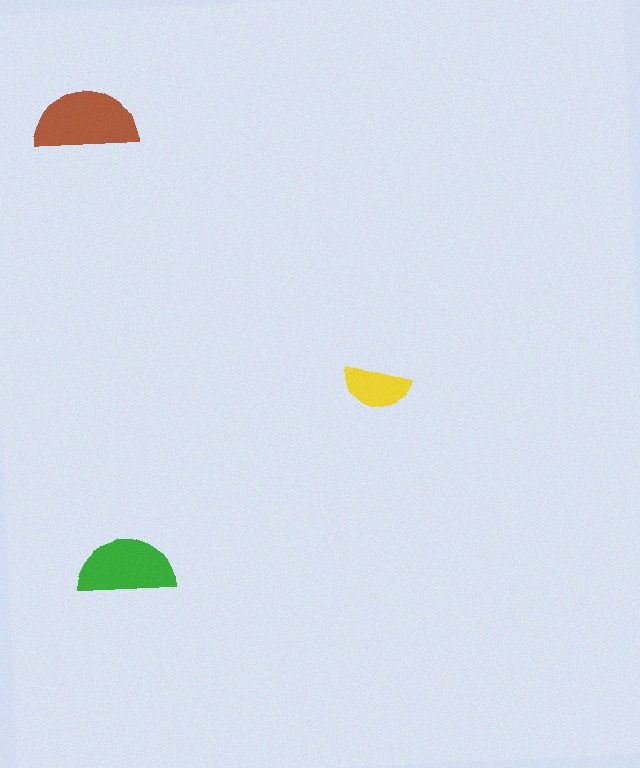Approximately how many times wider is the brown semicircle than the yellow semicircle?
About 1.5 times wider.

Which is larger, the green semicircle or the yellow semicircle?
The green one.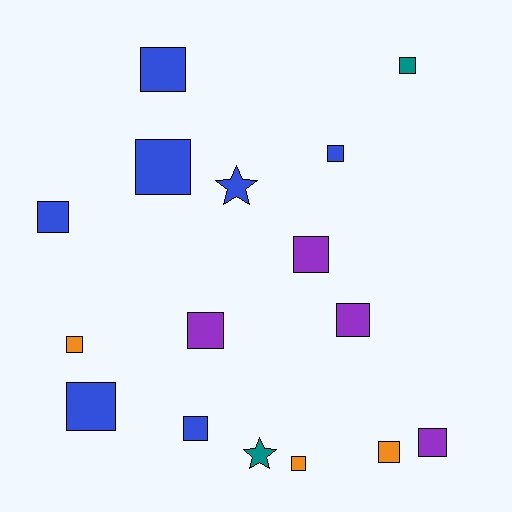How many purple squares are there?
There are 4 purple squares.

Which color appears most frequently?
Blue, with 7 objects.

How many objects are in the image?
There are 16 objects.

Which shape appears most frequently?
Square, with 14 objects.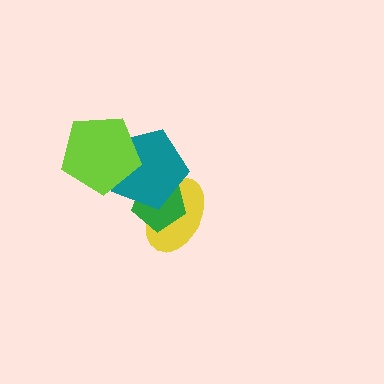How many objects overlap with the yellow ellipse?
2 objects overlap with the yellow ellipse.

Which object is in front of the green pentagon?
The teal pentagon is in front of the green pentagon.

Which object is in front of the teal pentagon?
The lime pentagon is in front of the teal pentagon.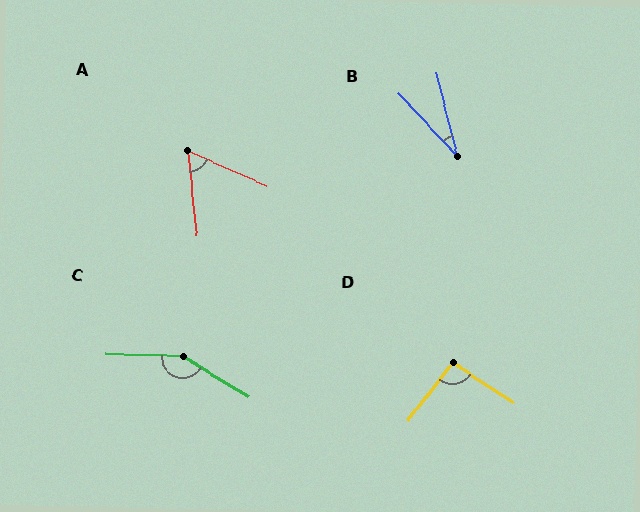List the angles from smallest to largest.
B (29°), A (60°), D (93°), C (149°).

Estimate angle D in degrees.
Approximately 93 degrees.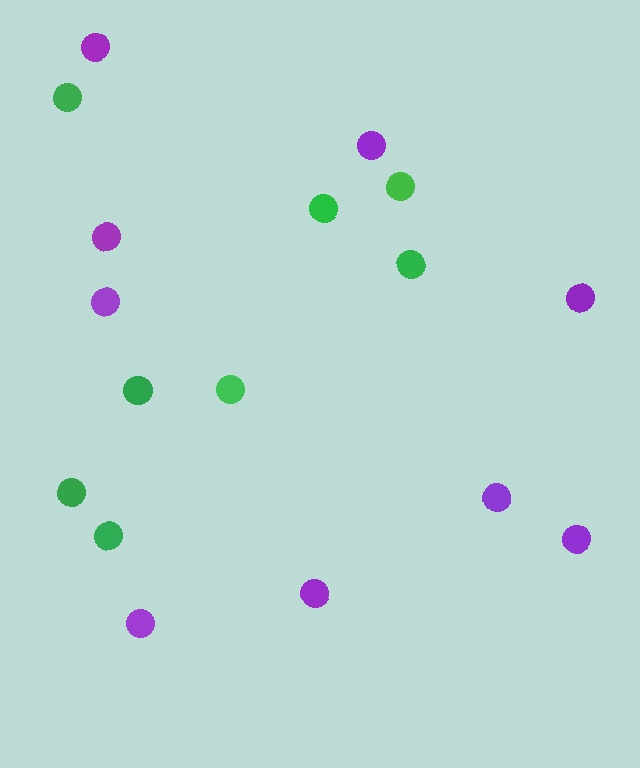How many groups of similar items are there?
There are 2 groups: one group of purple circles (9) and one group of green circles (8).